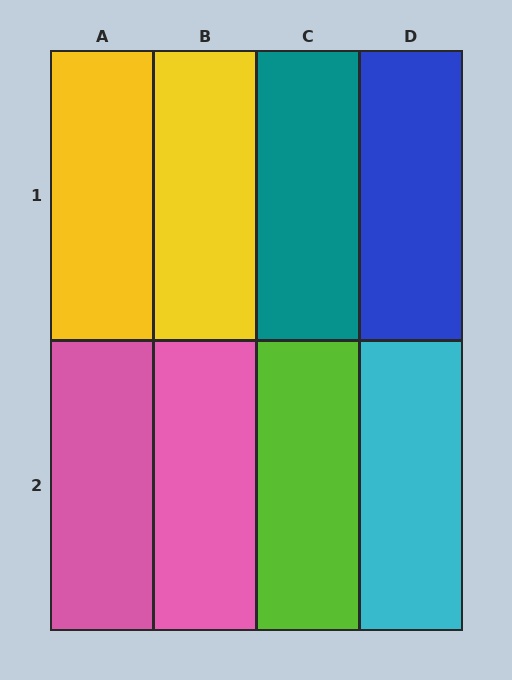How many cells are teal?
1 cell is teal.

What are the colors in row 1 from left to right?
Yellow, yellow, teal, blue.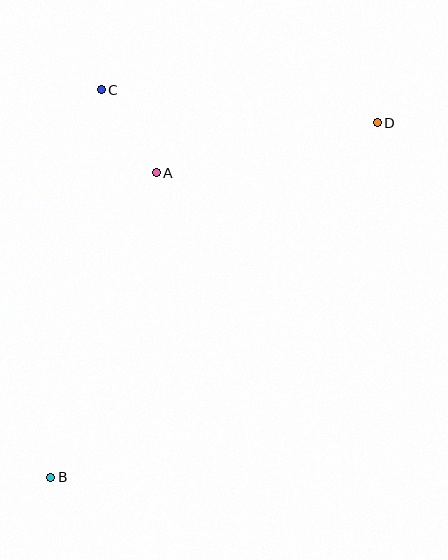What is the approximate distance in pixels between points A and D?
The distance between A and D is approximately 227 pixels.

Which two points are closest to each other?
Points A and C are closest to each other.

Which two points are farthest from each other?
Points B and D are farthest from each other.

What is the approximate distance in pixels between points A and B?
The distance between A and B is approximately 322 pixels.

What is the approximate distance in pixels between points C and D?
The distance between C and D is approximately 278 pixels.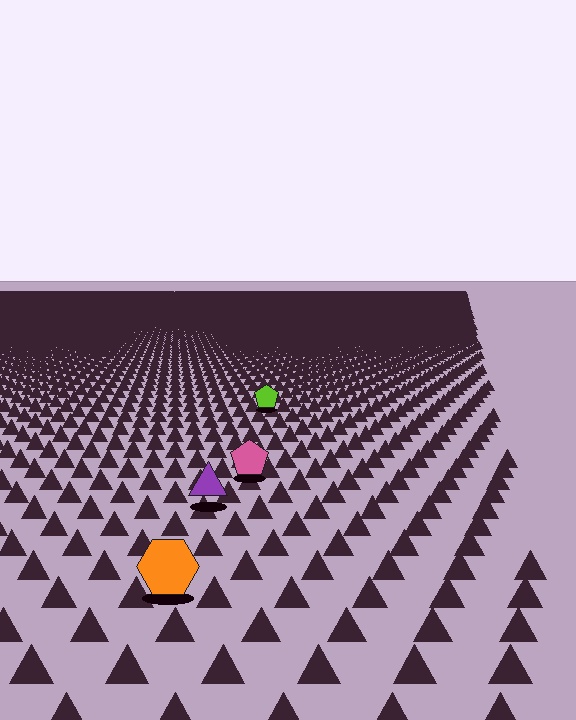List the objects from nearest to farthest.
From nearest to farthest: the orange hexagon, the purple triangle, the pink pentagon, the lime pentagon.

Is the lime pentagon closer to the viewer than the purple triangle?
No. The purple triangle is closer — you can tell from the texture gradient: the ground texture is coarser near it.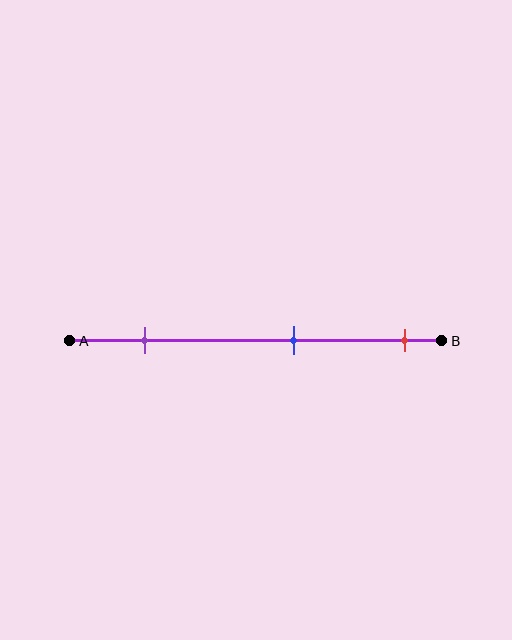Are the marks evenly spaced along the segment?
Yes, the marks are approximately evenly spaced.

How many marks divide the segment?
There are 3 marks dividing the segment.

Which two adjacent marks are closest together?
The blue and red marks are the closest adjacent pair.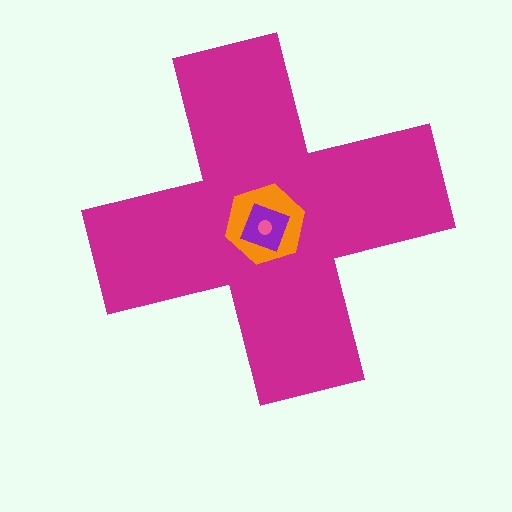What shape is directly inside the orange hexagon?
The purple diamond.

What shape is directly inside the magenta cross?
The orange hexagon.